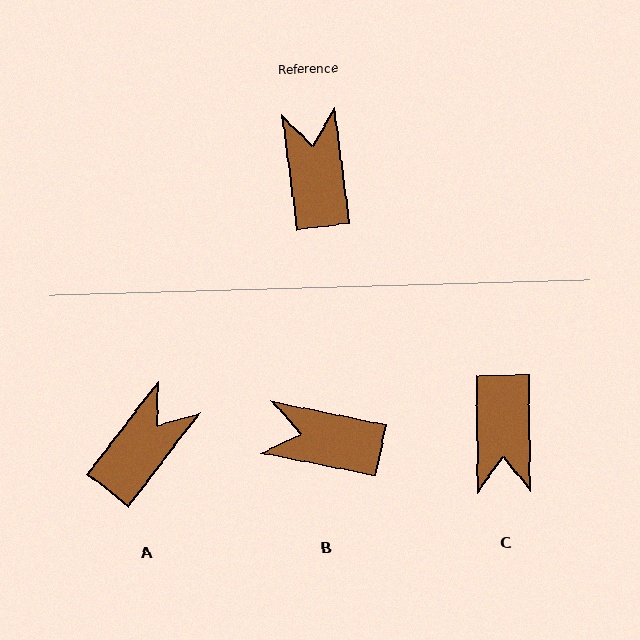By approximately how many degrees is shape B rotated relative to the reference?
Approximately 71 degrees counter-clockwise.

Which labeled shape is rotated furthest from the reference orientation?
C, about 174 degrees away.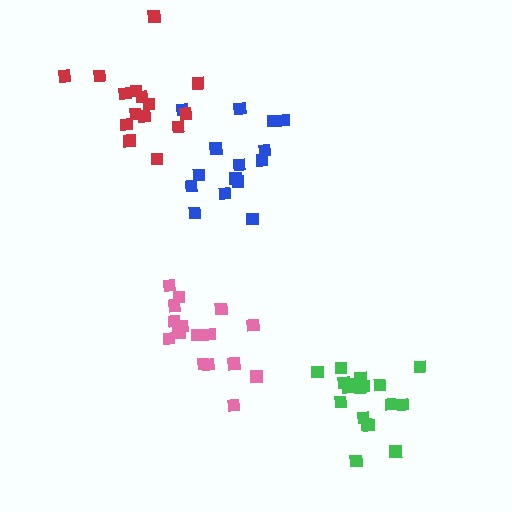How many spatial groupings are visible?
There are 4 spatial groupings.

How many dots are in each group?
Group 1: 15 dots, Group 2: 17 dots, Group 3: 15 dots, Group 4: 18 dots (65 total).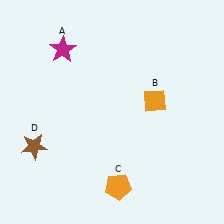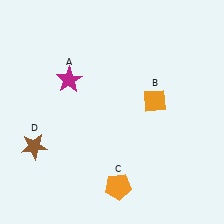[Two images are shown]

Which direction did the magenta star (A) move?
The magenta star (A) moved down.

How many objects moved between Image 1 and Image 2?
1 object moved between the two images.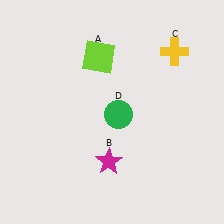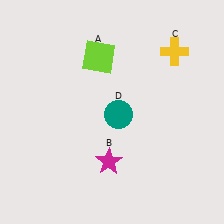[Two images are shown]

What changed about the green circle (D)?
In Image 1, D is green. In Image 2, it changed to teal.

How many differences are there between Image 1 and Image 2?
There is 1 difference between the two images.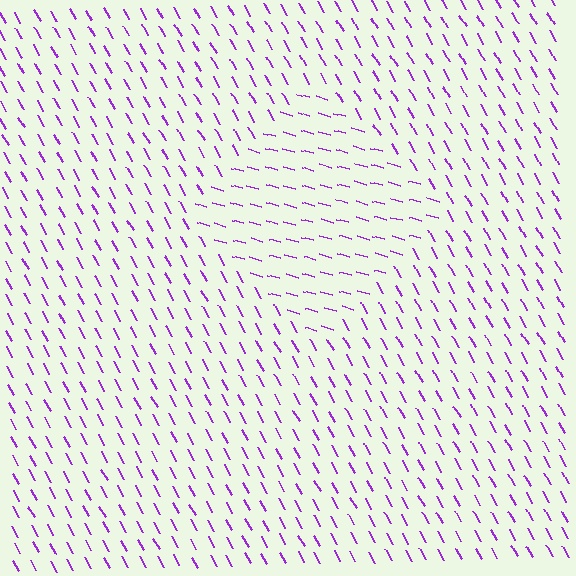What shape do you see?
I see a diamond.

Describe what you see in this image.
The image is filled with small purple line segments. A diamond region in the image has lines oriented differently from the surrounding lines, creating a visible texture boundary.